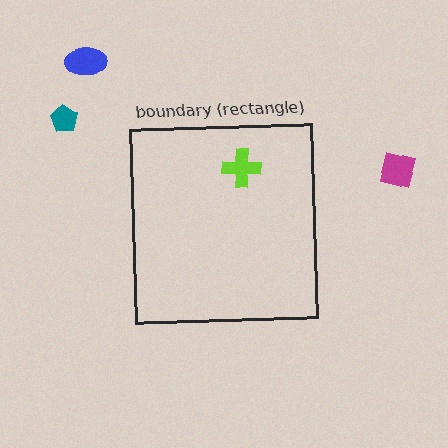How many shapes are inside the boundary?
1 inside, 3 outside.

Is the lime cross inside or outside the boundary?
Inside.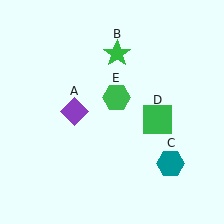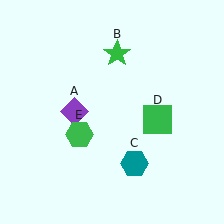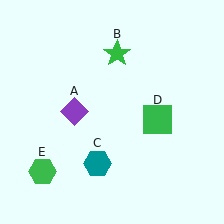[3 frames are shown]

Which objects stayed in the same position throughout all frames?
Purple diamond (object A) and green star (object B) and green square (object D) remained stationary.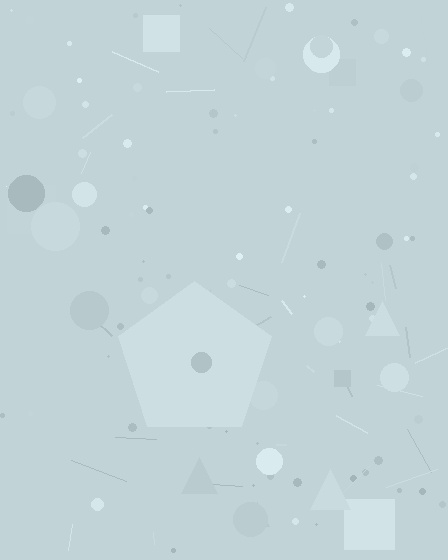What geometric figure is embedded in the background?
A pentagon is embedded in the background.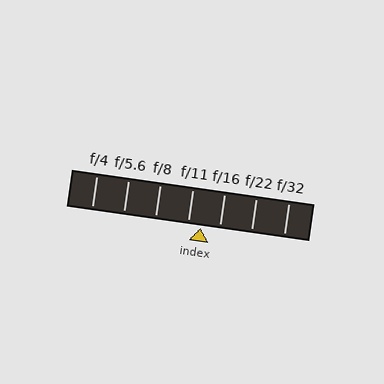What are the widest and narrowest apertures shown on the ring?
The widest aperture shown is f/4 and the narrowest is f/32.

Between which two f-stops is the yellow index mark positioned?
The index mark is between f/11 and f/16.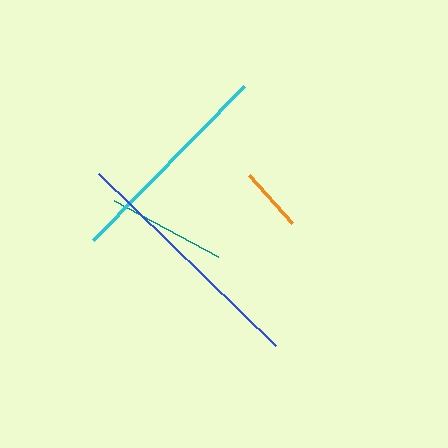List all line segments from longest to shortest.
From longest to shortest: blue, cyan, teal, orange.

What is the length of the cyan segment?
The cyan segment is approximately 216 pixels long.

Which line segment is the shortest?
The orange line is the shortest at approximately 64 pixels.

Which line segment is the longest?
The blue line is the longest at approximately 246 pixels.